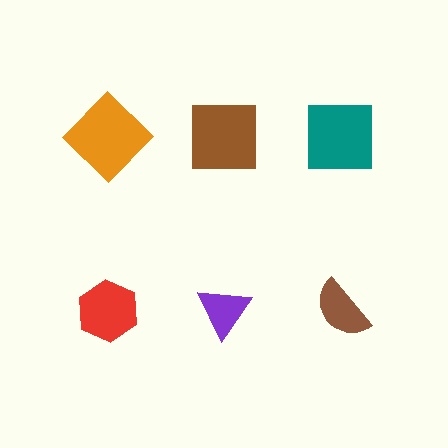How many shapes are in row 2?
3 shapes.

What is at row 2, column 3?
A brown semicircle.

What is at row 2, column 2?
A purple triangle.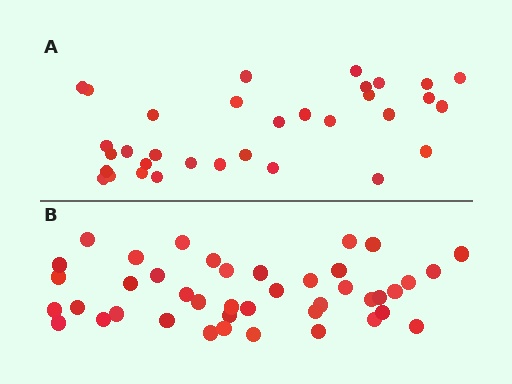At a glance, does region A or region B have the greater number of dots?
Region B (the bottom region) has more dots.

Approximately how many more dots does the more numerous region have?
Region B has roughly 8 or so more dots than region A.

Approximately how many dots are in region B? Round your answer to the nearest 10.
About 40 dots. (The exact count is 42, which rounds to 40.)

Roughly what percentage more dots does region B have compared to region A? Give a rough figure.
About 25% more.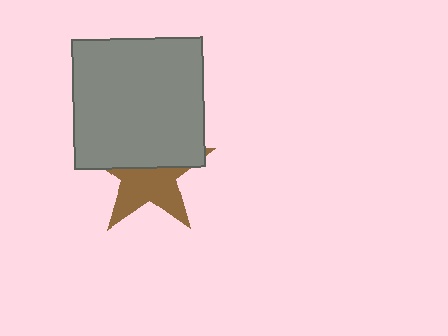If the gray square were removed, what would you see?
You would see the complete brown star.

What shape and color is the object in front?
The object in front is a gray square.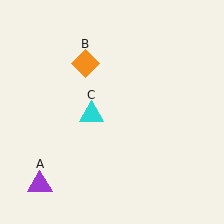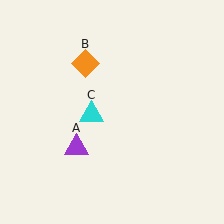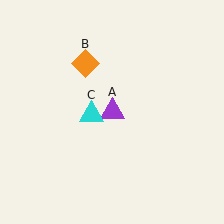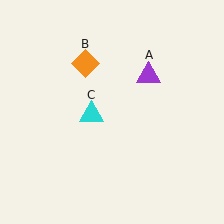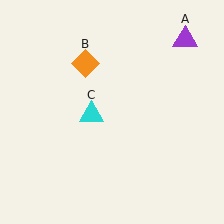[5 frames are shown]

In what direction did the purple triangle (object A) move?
The purple triangle (object A) moved up and to the right.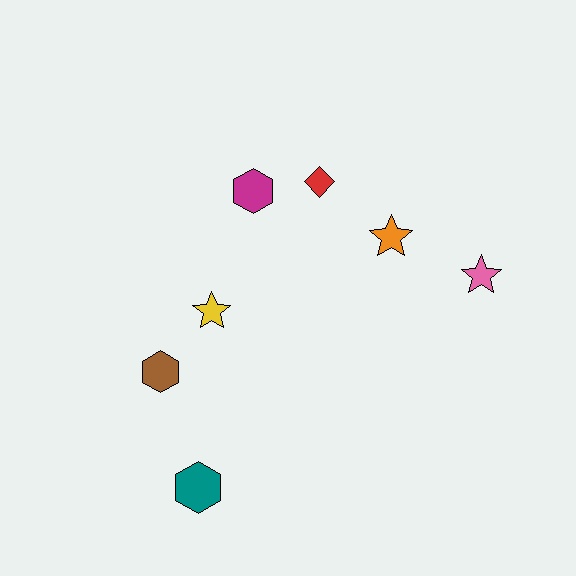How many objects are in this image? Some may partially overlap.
There are 7 objects.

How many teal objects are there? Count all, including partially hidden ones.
There is 1 teal object.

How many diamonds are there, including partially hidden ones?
There is 1 diamond.